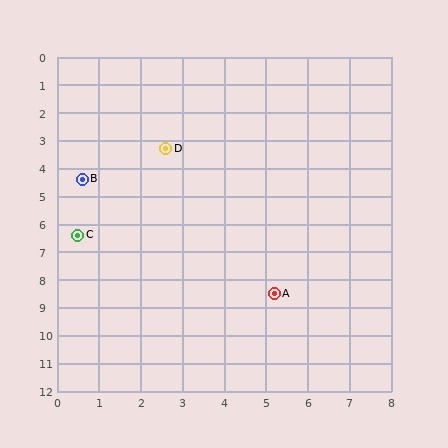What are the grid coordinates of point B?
Point B is at approximately (0.6, 4.4).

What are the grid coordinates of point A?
Point A is at approximately (5.2, 8.5).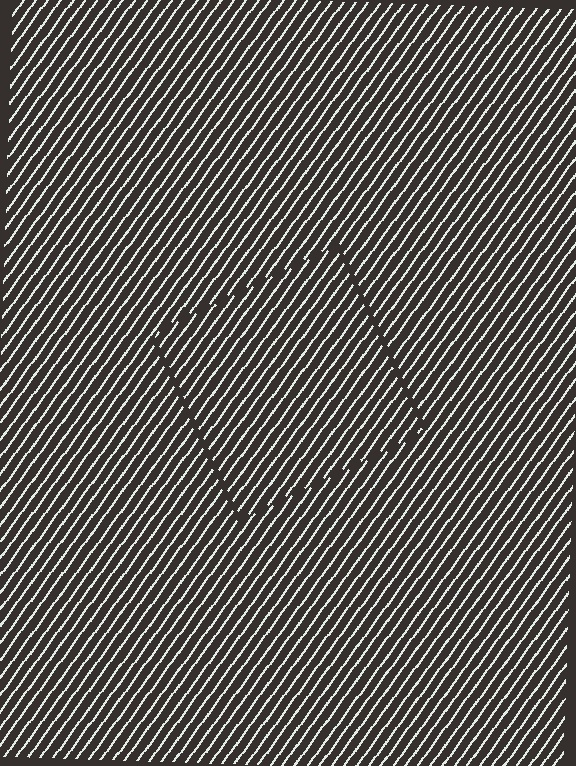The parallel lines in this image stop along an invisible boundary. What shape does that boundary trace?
An illusory square. The interior of the shape contains the same grating, shifted by half a period — the contour is defined by the phase discontinuity where line-ends from the inner and outer gratings abut.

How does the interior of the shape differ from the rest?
The interior of the shape contains the same grating, shifted by half a period — the contour is defined by the phase discontinuity where line-ends from the inner and outer gratings abut.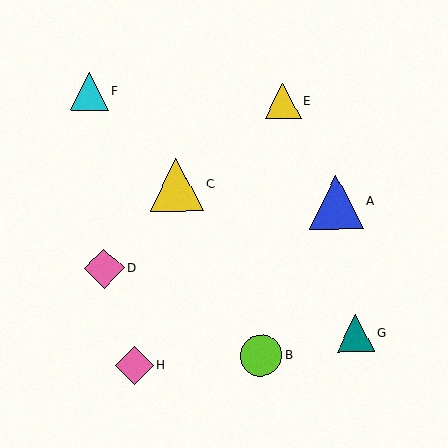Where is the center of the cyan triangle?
The center of the cyan triangle is at (89, 92).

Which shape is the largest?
The blue triangle (labeled A) is the largest.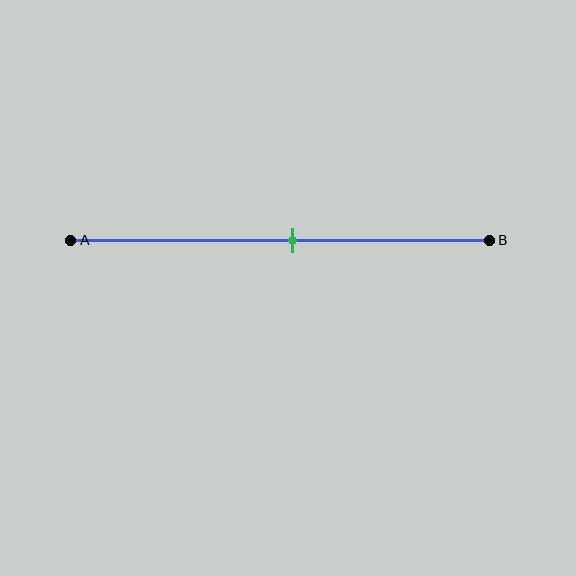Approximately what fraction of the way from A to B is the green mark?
The green mark is approximately 55% of the way from A to B.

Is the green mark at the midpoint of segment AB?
Yes, the mark is approximately at the midpoint.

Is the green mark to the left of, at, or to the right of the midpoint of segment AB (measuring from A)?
The green mark is approximately at the midpoint of segment AB.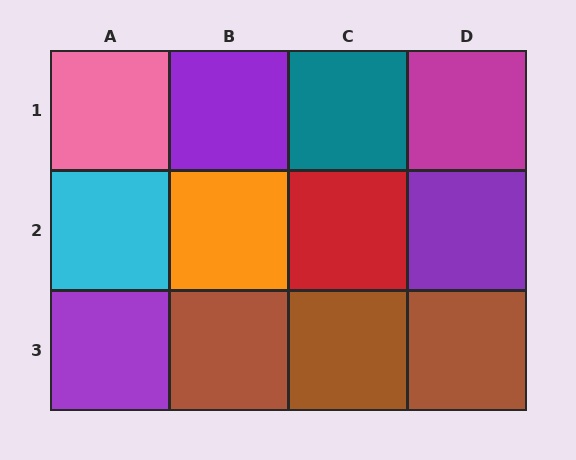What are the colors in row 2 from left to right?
Cyan, orange, red, purple.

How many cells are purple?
3 cells are purple.